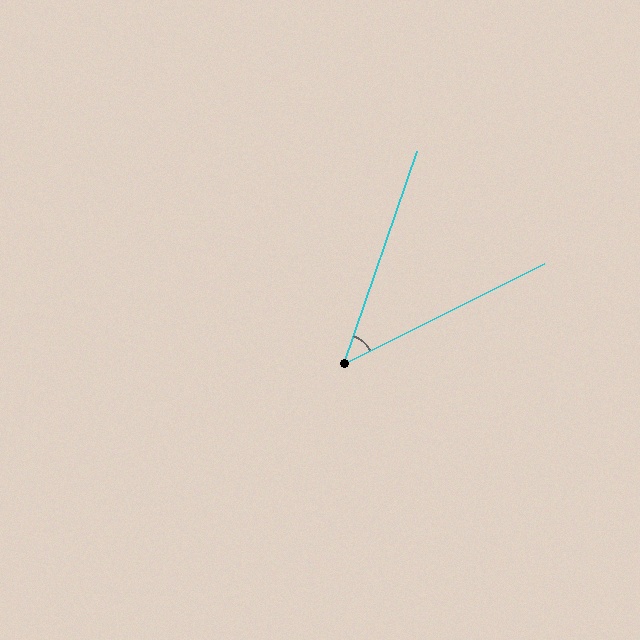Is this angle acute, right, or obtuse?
It is acute.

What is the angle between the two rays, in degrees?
Approximately 45 degrees.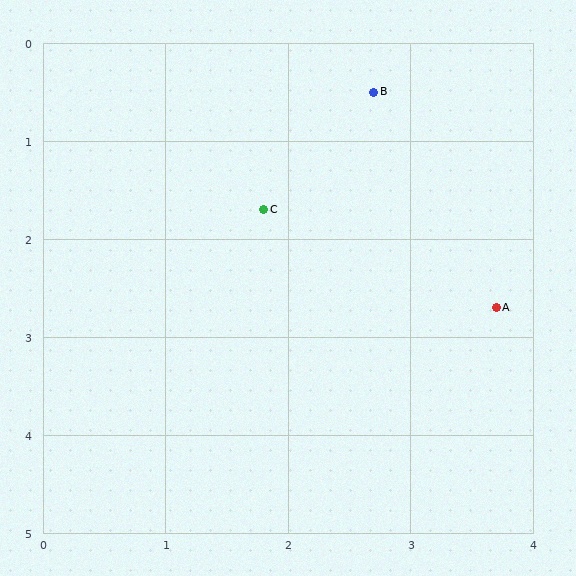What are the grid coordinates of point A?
Point A is at approximately (3.7, 2.7).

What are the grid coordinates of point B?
Point B is at approximately (2.7, 0.5).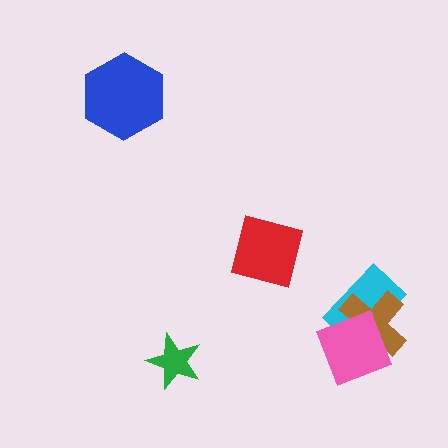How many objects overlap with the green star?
0 objects overlap with the green star.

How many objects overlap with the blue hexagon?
0 objects overlap with the blue hexagon.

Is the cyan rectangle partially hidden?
Yes, it is partially covered by another shape.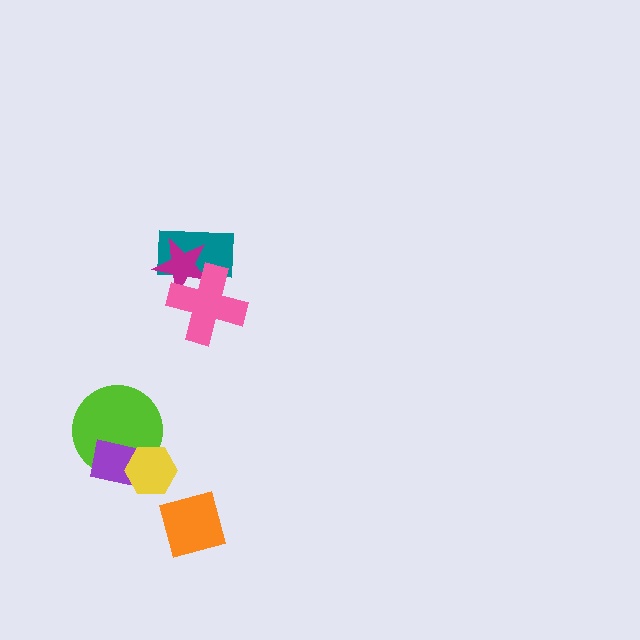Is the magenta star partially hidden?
Yes, it is partially covered by another shape.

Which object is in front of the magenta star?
The pink cross is in front of the magenta star.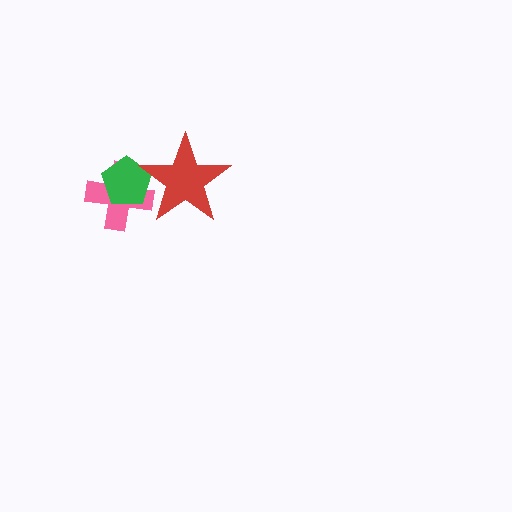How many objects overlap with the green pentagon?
2 objects overlap with the green pentagon.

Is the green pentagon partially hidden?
Yes, it is partially covered by another shape.